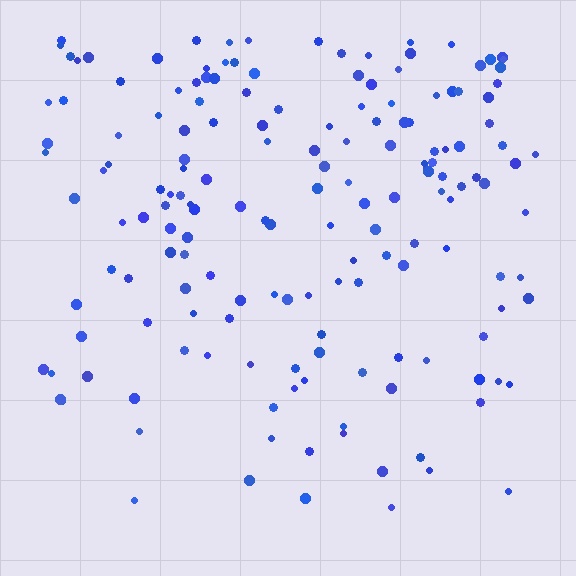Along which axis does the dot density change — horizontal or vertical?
Vertical.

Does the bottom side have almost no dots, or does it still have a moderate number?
Still a moderate number, just noticeably fewer than the top.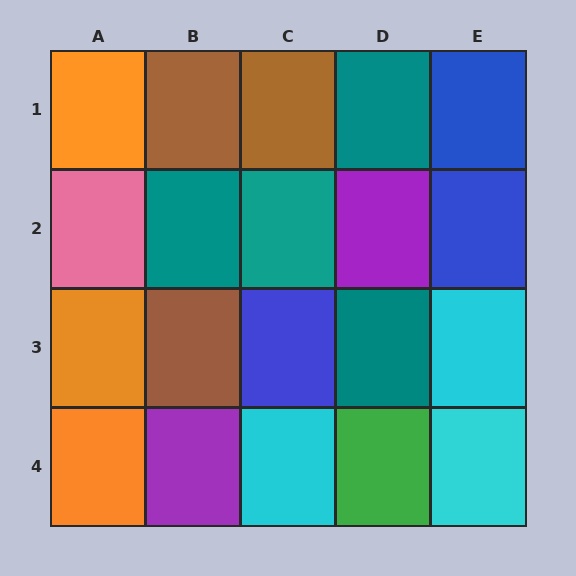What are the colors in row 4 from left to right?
Orange, purple, cyan, green, cyan.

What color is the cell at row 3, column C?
Blue.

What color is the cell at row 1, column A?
Orange.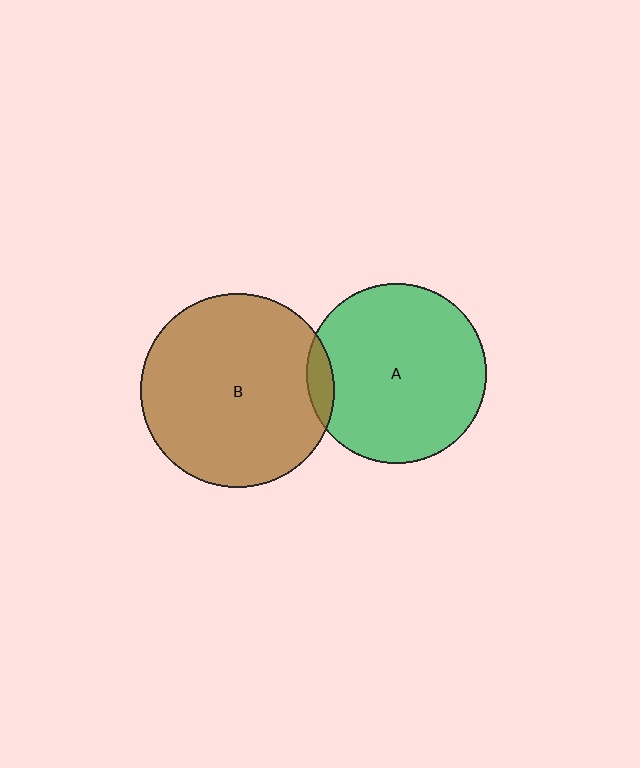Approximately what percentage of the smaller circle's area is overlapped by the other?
Approximately 5%.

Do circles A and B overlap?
Yes.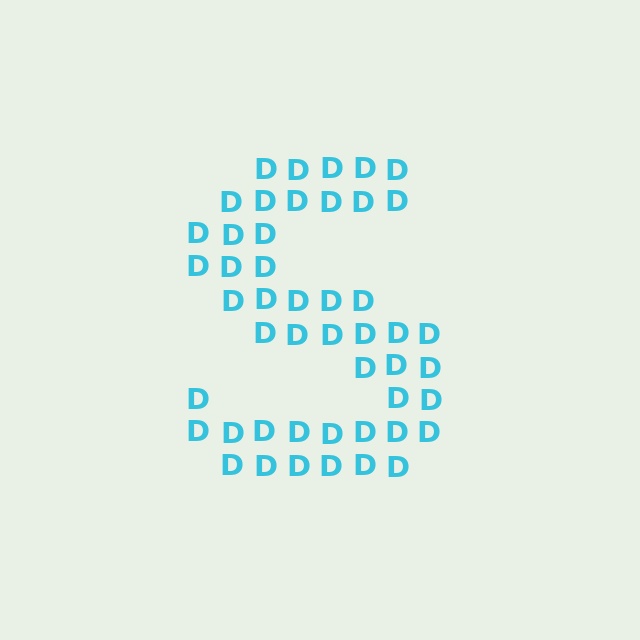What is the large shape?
The large shape is the letter S.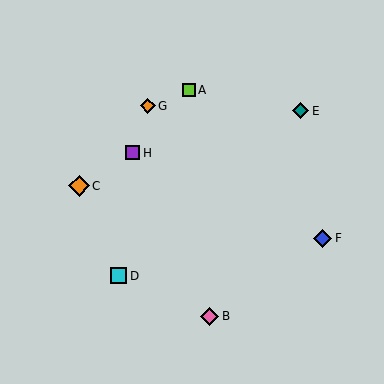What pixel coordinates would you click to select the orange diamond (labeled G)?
Click at (148, 106) to select the orange diamond G.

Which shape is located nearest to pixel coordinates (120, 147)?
The purple square (labeled H) at (133, 153) is nearest to that location.